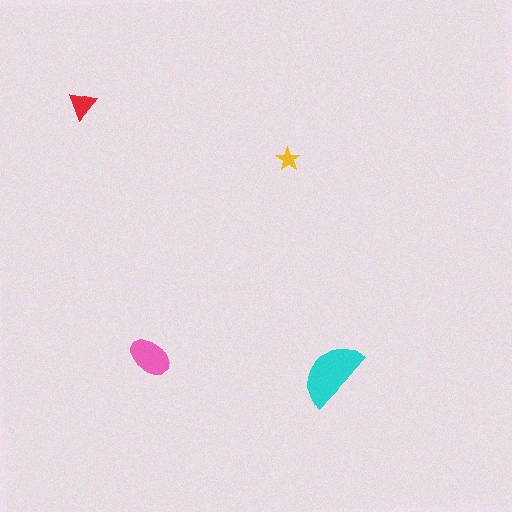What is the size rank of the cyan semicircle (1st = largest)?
1st.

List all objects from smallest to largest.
The yellow star, the red triangle, the pink ellipse, the cyan semicircle.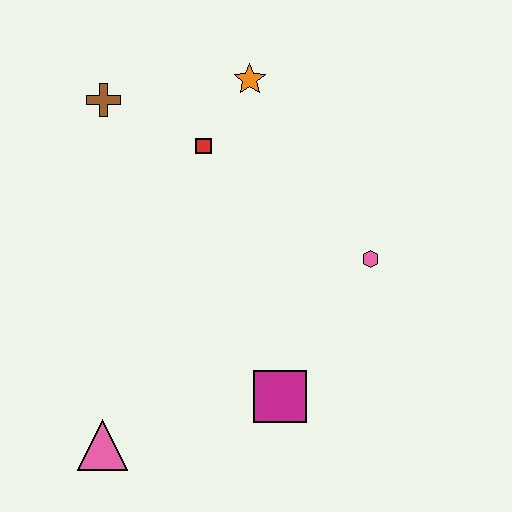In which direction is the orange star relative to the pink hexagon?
The orange star is above the pink hexagon.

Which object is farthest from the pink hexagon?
The pink triangle is farthest from the pink hexagon.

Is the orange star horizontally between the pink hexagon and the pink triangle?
Yes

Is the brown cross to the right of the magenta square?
No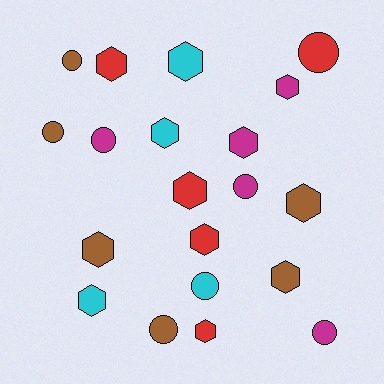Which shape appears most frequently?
Hexagon, with 12 objects.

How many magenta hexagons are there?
There are 2 magenta hexagons.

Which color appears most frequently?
Brown, with 6 objects.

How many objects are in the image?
There are 20 objects.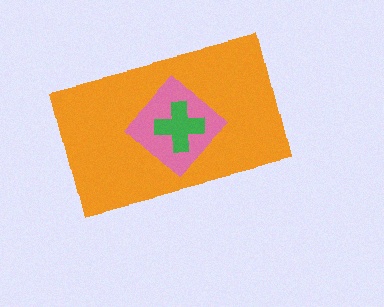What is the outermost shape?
The orange rectangle.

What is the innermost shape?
The green cross.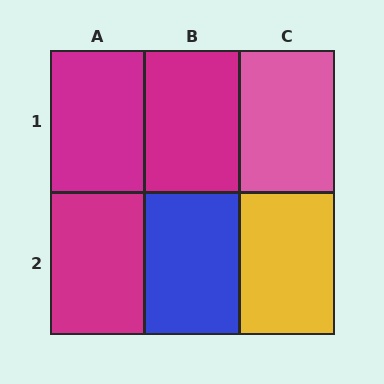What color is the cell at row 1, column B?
Magenta.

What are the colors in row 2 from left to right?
Magenta, blue, yellow.